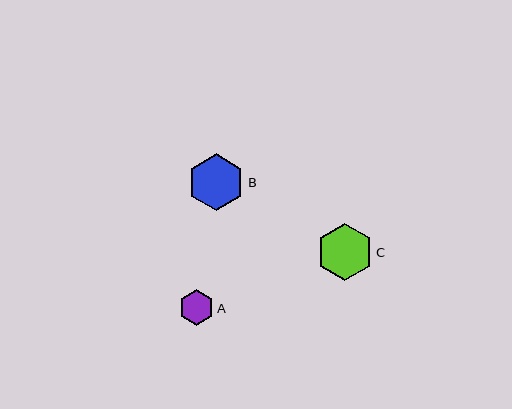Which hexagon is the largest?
Hexagon B is the largest with a size of approximately 57 pixels.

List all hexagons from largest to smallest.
From largest to smallest: B, C, A.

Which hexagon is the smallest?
Hexagon A is the smallest with a size of approximately 36 pixels.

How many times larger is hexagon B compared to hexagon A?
Hexagon B is approximately 1.6 times the size of hexagon A.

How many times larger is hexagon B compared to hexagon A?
Hexagon B is approximately 1.6 times the size of hexagon A.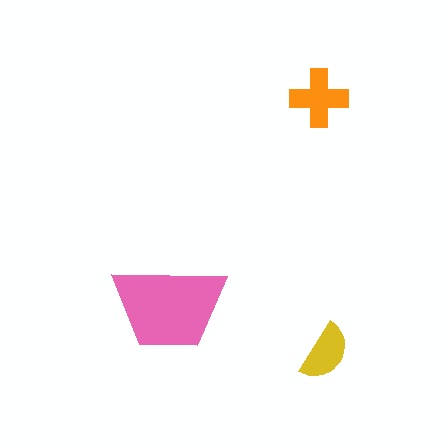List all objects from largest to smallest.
The pink trapezoid, the orange cross, the yellow semicircle.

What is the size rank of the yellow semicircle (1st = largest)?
3rd.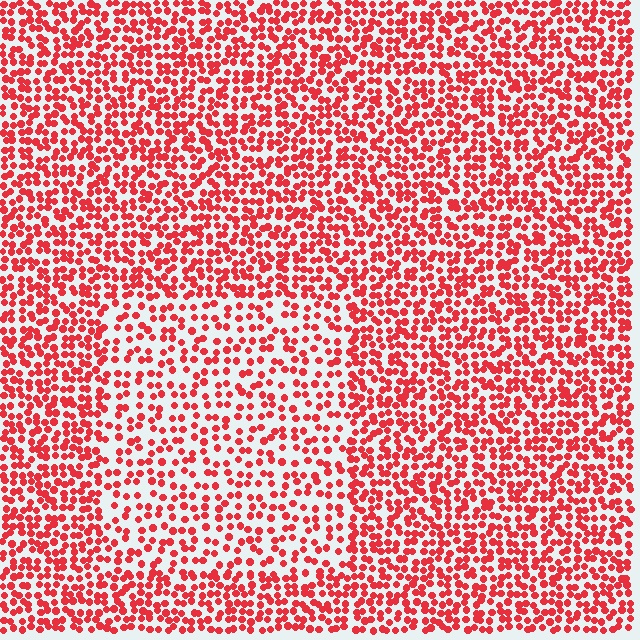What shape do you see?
I see a rectangle.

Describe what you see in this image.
The image contains small red elements arranged at two different densities. A rectangle-shaped region is visible where the elements are less densely packed than the surrounding area.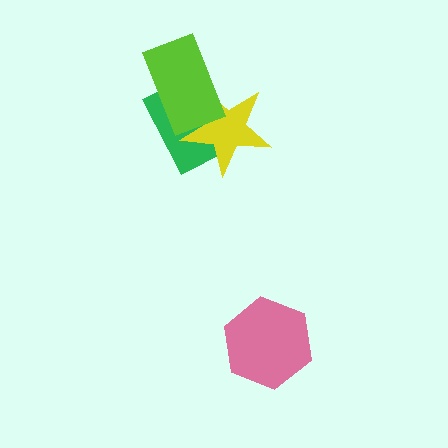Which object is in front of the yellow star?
The lime rectangle is in front of the yellow star.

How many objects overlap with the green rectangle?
2 objects overlap with the green rectangle.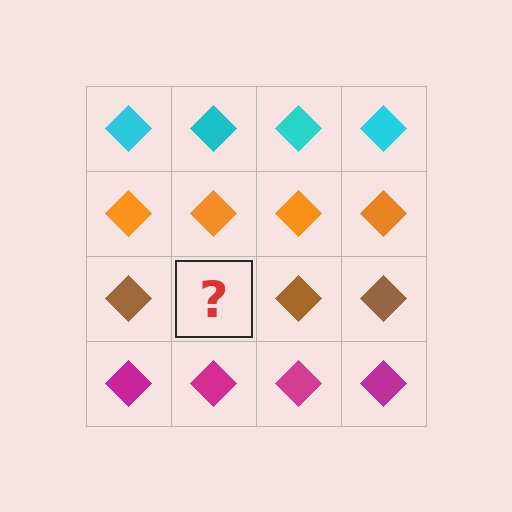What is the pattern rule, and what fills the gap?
The rule is that each row has a consistent color. The gap should be filled with a brown diamond.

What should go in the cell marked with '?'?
The missing cell should contain a brown diamond.